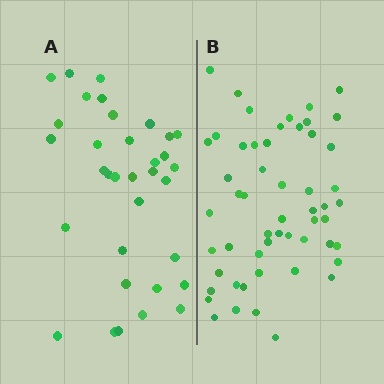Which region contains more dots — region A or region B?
Region B (the right region) has more dots.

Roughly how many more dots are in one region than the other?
Region B has approximately 20 more dots than region A.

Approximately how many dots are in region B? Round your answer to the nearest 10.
About 50 dots. (The exact count is 54, which rounds to 50.)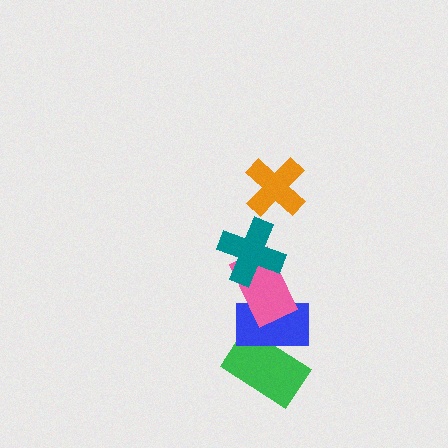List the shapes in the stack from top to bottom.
From top to bottom: the orange cross, the teal cross, the pink rectangle, the blue rectangle, the green rectangle.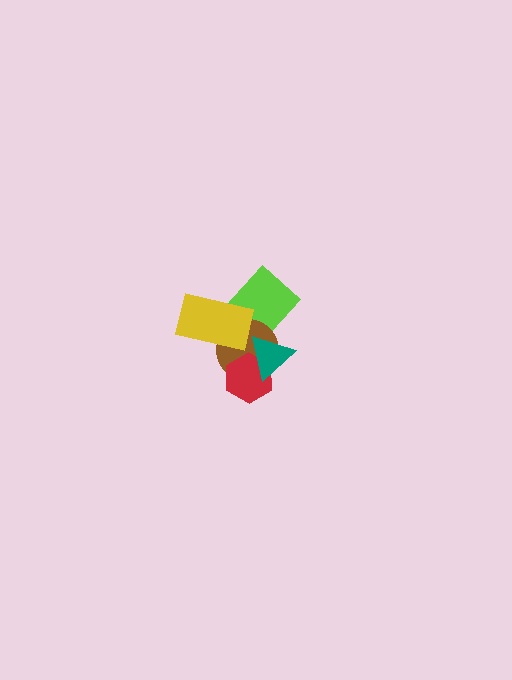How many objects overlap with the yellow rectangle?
2 objects overlap with the yellow rectangle.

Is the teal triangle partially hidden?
No, no other shape covers it.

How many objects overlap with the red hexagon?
2 objects overlap with the red hexagon.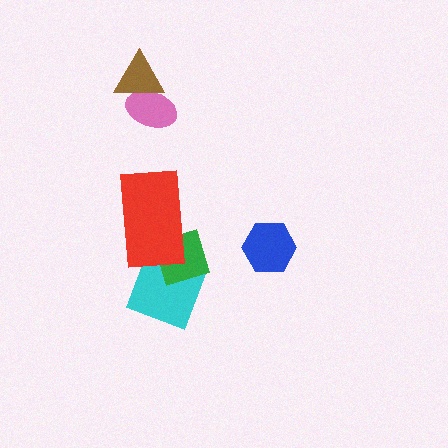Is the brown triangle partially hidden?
No, no other shape covers it.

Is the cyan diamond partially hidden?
Yes, it is partially covered by another shape.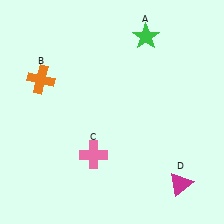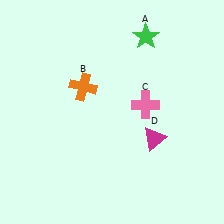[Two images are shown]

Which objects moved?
The objects that moved are: the orange cross (B), the pink cross (C), the magenta triangle (D).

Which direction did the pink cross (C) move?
The pink cross (C) moved right.